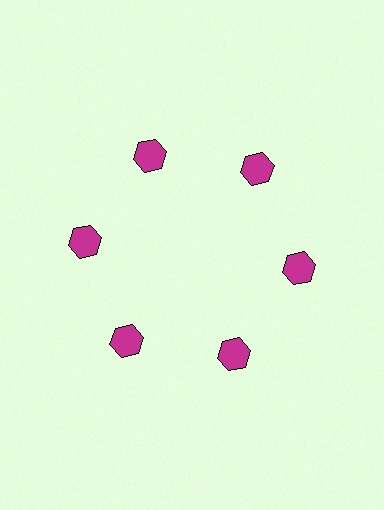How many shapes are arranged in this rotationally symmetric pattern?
There are 6 shapes, arranged in 6 groups of 1.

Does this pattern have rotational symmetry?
Yes, this pattern has 6-fold rotational symmetry. It looks the same after rotating 60 degrees around the center.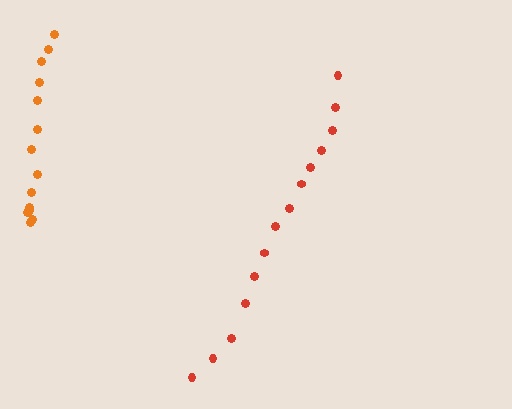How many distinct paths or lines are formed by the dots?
There are 2 distinct paths.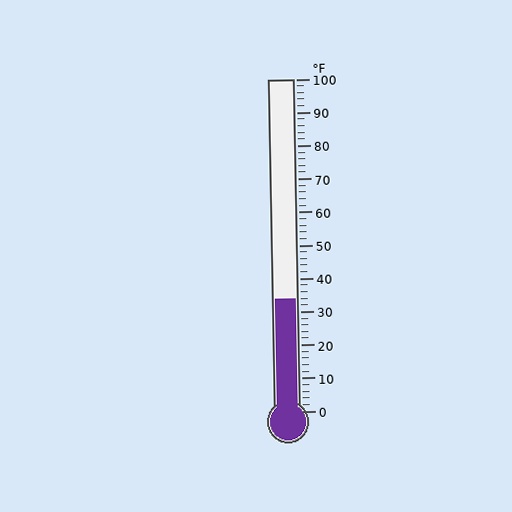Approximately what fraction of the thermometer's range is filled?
The thermometer is filled to approximately 35% of its range.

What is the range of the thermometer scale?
The thermometer scale ranges from 0°F to 100°F.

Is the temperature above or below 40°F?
The temperature is below 40°F.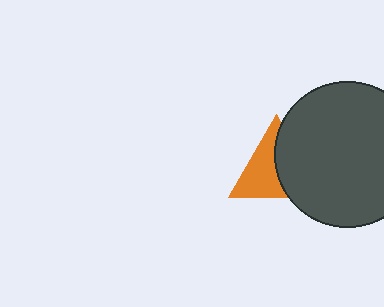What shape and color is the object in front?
The object in front is a dark gray circle.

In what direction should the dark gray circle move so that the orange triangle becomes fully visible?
The dark gray circle should move right. That is the shortest direction to clear the overlap and leave the orange triangle fully visible.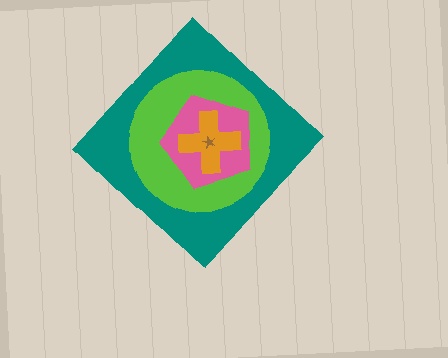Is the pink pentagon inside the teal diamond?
Yes.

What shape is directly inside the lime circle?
The pink pentagon.